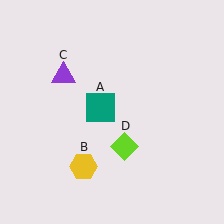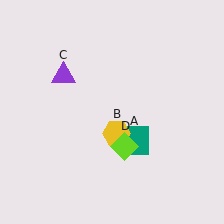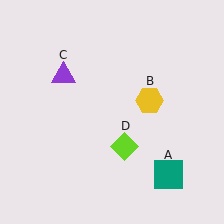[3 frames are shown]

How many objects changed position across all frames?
2 objects changed position: teal square (object A), yellow hexagon (object B).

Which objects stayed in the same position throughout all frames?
Purple triangle (object C) and lime diamond (object D) remained stationary.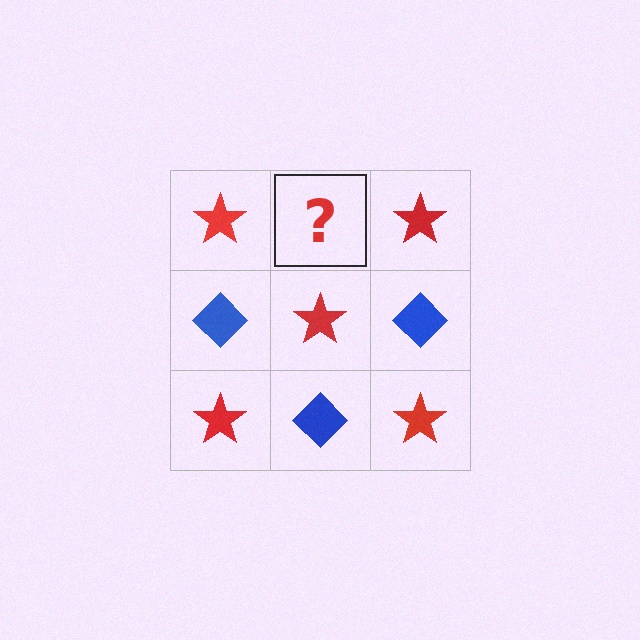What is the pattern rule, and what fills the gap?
The rule is that it alternates red star and blue diamond in a checkerboard pattern. The gap should be filled with a blue diamond.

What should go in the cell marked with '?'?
The missing cell should contain a blue diamond.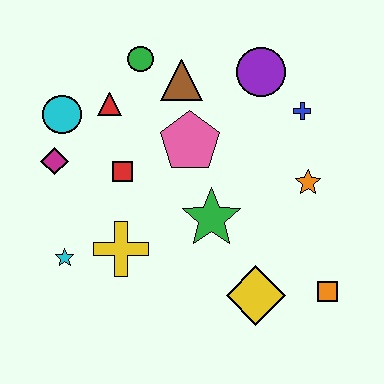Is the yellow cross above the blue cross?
No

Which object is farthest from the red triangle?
The orange square is farthest from the red triangle.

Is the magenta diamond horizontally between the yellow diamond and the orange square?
No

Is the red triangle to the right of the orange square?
No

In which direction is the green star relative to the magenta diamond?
The green star is to the right of the magenta diamond.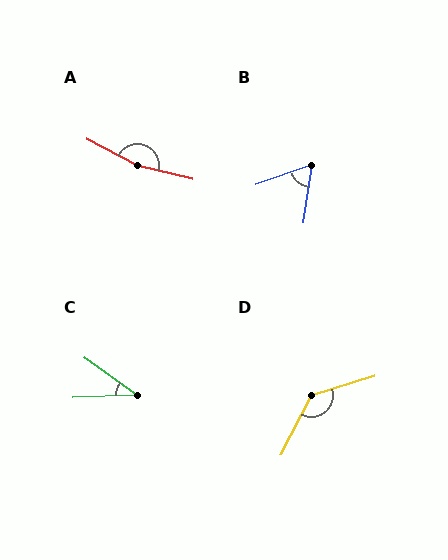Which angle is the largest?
A, at approximately 166 degrees.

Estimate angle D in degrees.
Approximately 134 degrees.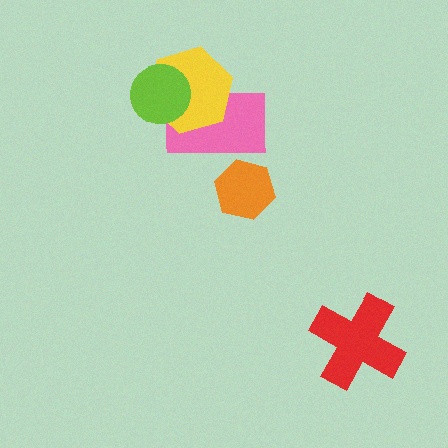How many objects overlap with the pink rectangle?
2 objects overlap with the pink rectangle.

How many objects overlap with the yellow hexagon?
2 objects overlap with the yellow hexagon.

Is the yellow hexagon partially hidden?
Yes, it is partially covered by another shape.